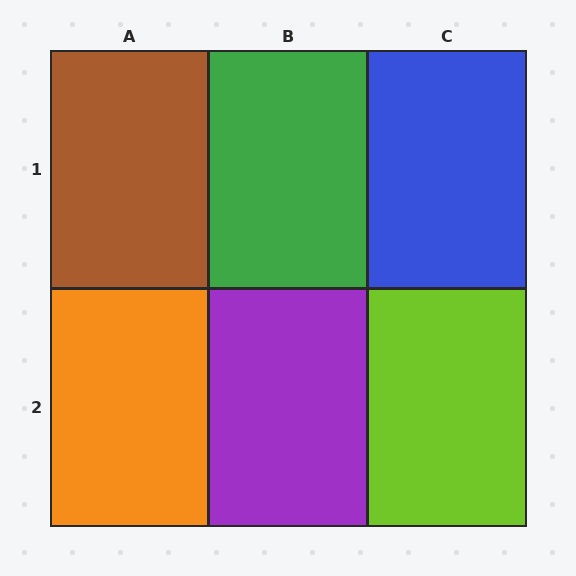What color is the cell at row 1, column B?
Green.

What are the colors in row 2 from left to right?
Orange, purple, lime.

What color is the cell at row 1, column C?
Blue.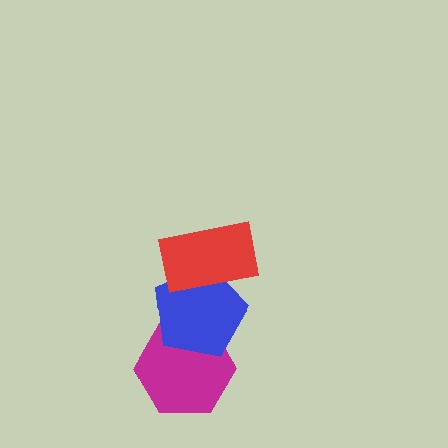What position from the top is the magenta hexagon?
The magenta hexagon is 3rd from the top.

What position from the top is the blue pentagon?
The blue pentagon is 2nd from the top.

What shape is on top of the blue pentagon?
The red rectangle is on top of the blue pentagon.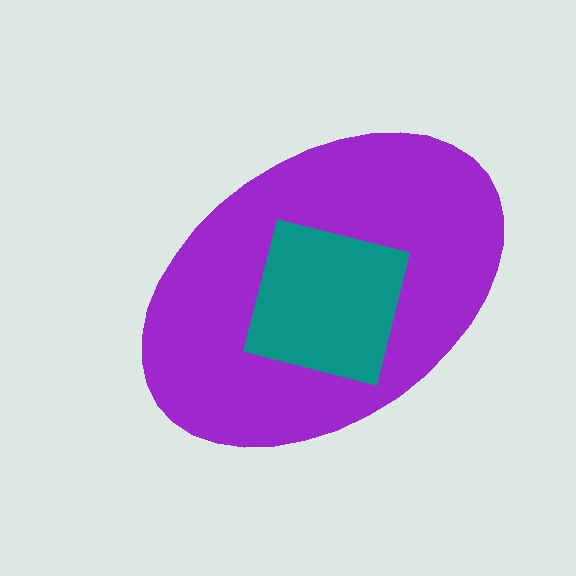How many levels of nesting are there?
2.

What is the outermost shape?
The purple ellipse.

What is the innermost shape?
The teal square.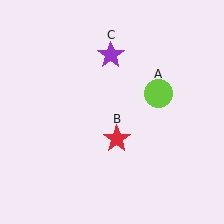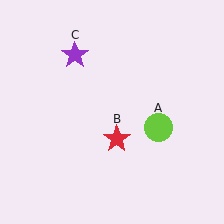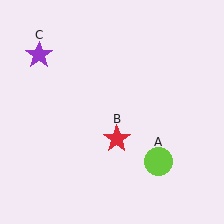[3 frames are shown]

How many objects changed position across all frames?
2 objects changed position: lime circle (object A), purple star (object C).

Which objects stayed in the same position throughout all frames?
Red star (object B) remained stationary.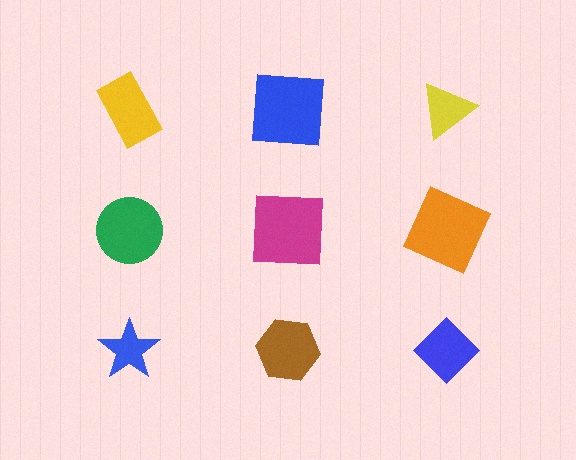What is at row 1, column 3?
A yellow triangle.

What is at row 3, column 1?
A blue star.